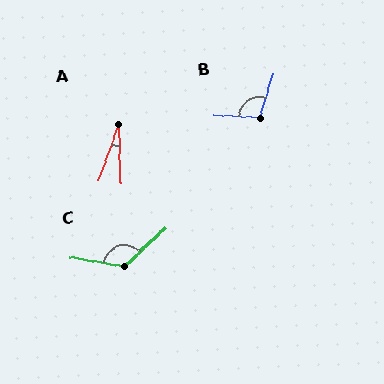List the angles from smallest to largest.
A (21°), B (104°), C (127°).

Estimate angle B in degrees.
Approximately 104 degrees.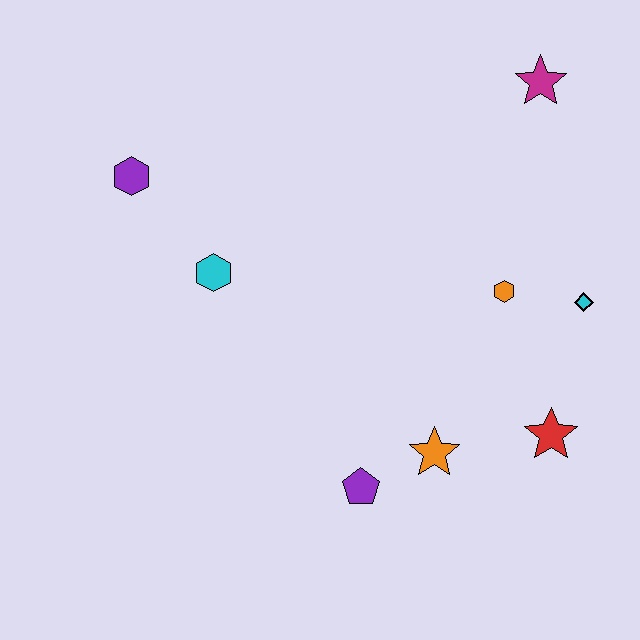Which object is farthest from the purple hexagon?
The red star is farthest from the purple hexagon.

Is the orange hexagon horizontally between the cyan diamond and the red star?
No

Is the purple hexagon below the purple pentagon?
No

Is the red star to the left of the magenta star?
No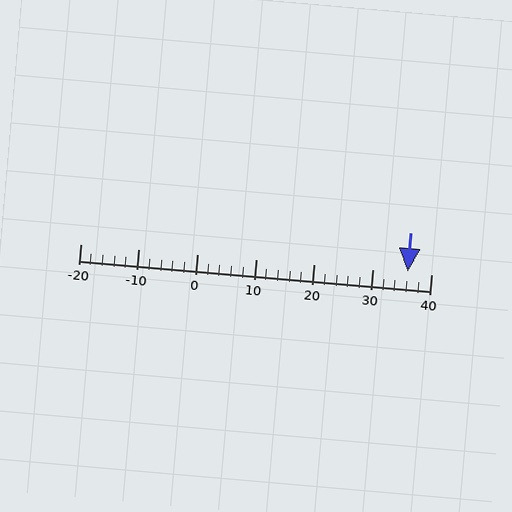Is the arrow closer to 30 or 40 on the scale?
The arrow is closer to 40.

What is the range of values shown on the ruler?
The ruler shows values from -20 to 40.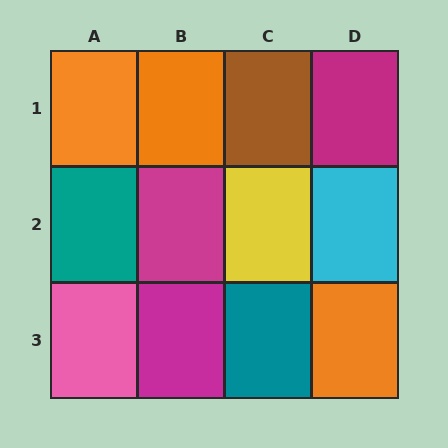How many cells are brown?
1 cell is brown.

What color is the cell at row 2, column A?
Teal.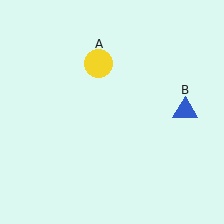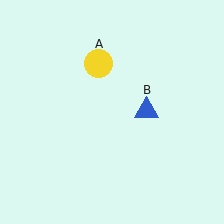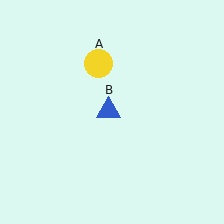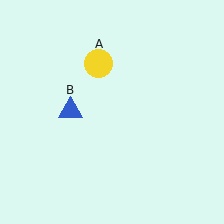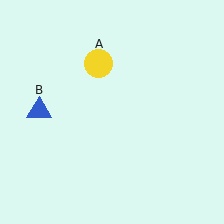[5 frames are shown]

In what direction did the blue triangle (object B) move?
The blue triangle (object B) moved left.